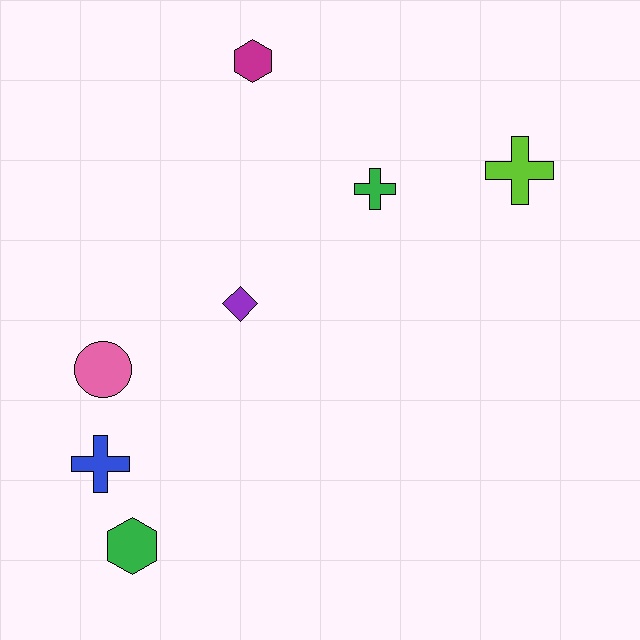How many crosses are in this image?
There are 3 crosses.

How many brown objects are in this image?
There are no brown objects.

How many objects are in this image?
There are 7 objects.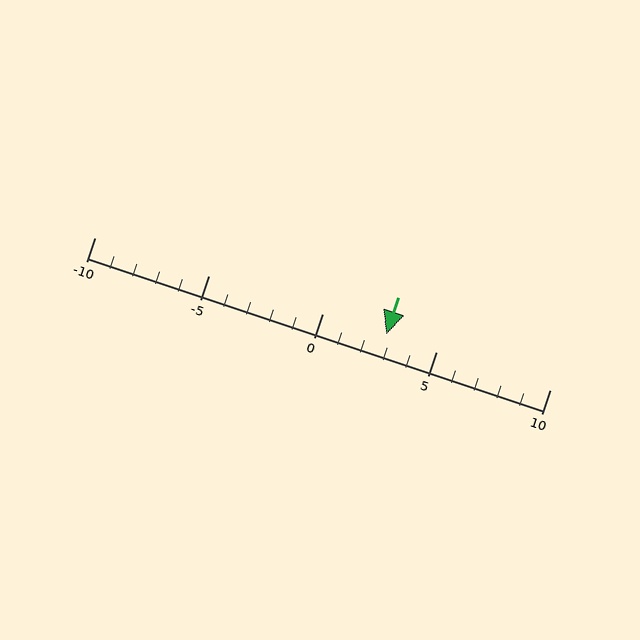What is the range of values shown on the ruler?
The ruler shows values from -10 to 10.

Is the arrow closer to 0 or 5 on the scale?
The arrow is closer to 5.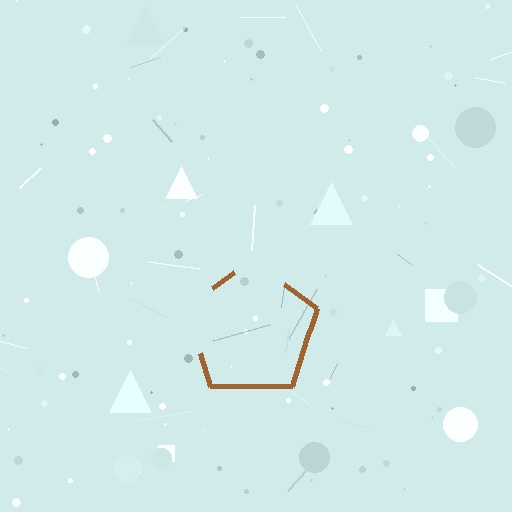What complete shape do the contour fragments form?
The contour fragments form a pentagon.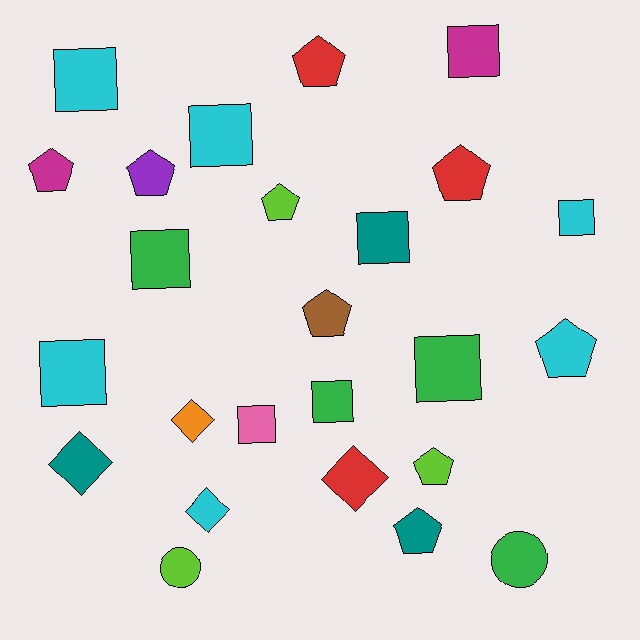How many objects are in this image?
There are 25 objects.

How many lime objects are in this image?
There are 3 lime objects.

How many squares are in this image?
There are 10 squares.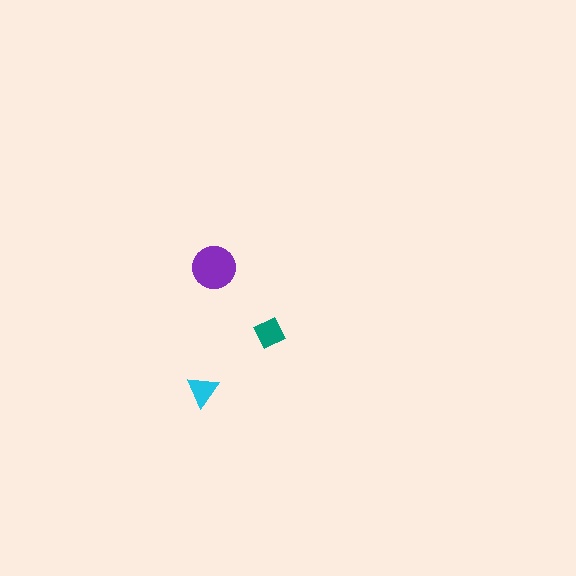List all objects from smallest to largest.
The cyan triangle, the teal diamond, the purple circle.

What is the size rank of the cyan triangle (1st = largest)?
3rd.